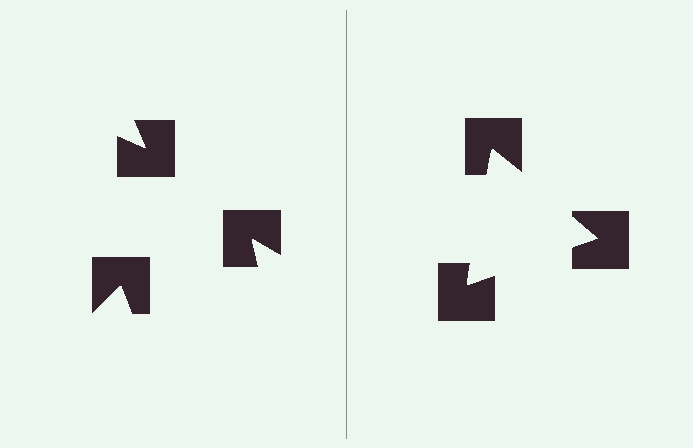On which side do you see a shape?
An illusory triangle appears on the right side. On the left side the wedge cuts are rotated, so no coherent shape forms.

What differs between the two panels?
The notched squares are positioned identically on both sides; only the wedge orientations differ. On the right they align to a triangle; on the left they are misaligned.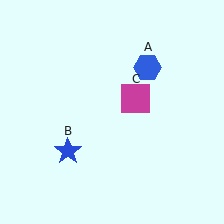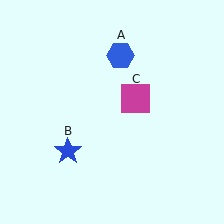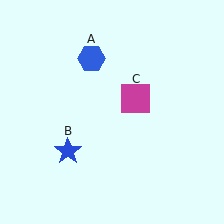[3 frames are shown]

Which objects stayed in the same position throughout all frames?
Blue star (object B) and magenta square (object C) remained stationary.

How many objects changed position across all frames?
1 object changed position: blue hexagon (object A).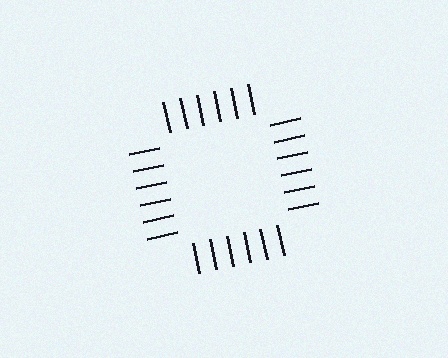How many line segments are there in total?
24 — 6 along each of the 4 edges.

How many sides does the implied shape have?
4 sides — the line-ends trace a square.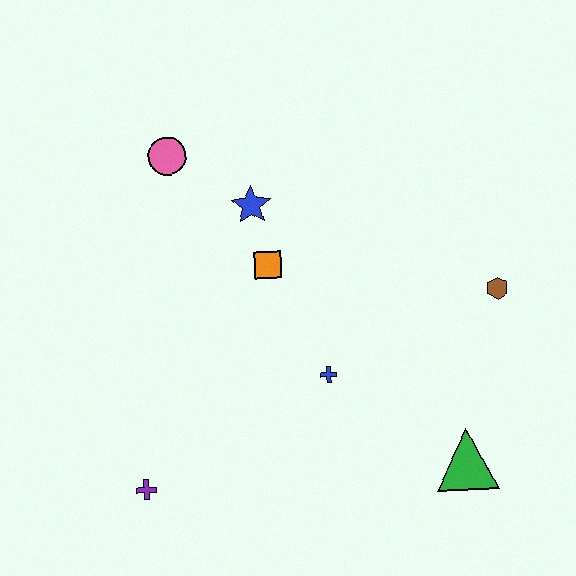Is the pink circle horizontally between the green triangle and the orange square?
No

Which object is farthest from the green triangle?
The pink circle is farthest from the green triangle.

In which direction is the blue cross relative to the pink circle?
The blue cross is below the pink circle.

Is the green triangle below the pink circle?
Yes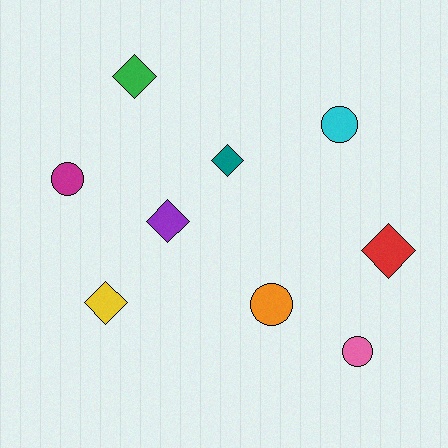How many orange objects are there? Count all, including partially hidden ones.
There is 1 orange object.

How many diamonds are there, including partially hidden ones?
There are 5 diamonds.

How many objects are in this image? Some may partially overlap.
There are 9 objects.